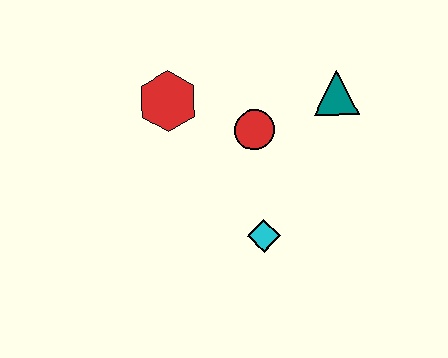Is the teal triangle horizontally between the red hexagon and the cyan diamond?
No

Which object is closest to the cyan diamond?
The red circle is closest to the cyan diamond.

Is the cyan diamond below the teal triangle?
Yes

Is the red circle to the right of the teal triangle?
No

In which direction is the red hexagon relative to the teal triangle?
The red hexagon is to the left of the teal triangle.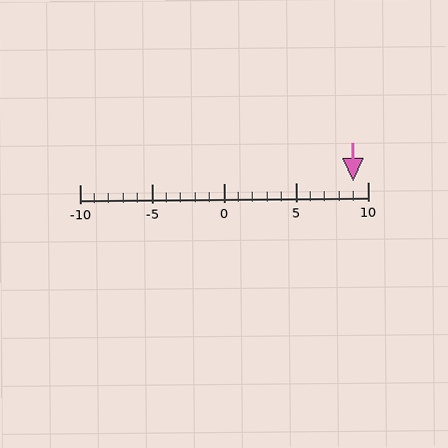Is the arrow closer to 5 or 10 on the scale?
The arrow is closer to 10.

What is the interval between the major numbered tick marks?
The major tick marks are spaced 5 units apart.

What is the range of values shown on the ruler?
The ruler shows values from -10 to 10.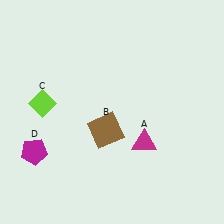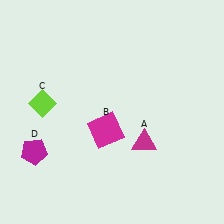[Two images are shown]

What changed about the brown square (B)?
In Image 1, B is brown. In Image 2, it changed to magenta.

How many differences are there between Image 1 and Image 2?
There is 1 difference between the two images.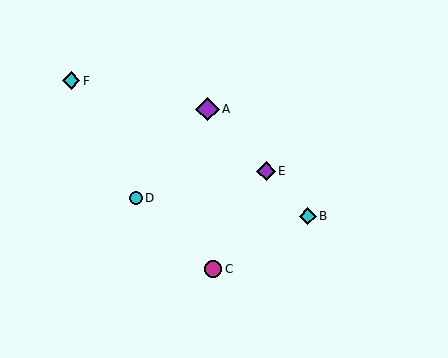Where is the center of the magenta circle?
The center of the magenta circle is at (213, 269).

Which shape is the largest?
The purple diamond (labeled A) is the largest.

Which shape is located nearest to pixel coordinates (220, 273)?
The magenta circle (labeled C) at (213, 269) is nearest to that location.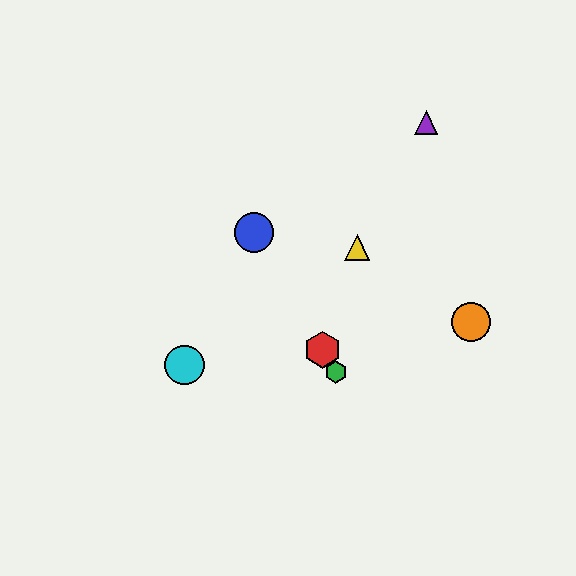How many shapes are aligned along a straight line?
3 shapes (the red hexagon, the blue circle, the green hexagon) are aligned along a straight line.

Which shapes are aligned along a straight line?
The red hexagon, the blue circle, the green hexagon are aligned along a straight line.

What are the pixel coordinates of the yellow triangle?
The yellow triangle is at (357, 247).